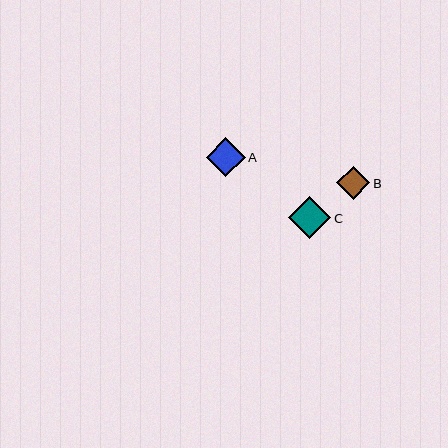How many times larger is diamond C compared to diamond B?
Diamond C is approximately 1.3 times the size of diamond B.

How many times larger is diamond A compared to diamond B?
Diamond A is approximately 1.2 times the size of diamond B.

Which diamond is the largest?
Diamond C is the largest with a size of approximately 42 pixels.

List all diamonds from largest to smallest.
From largest to smallest: C, A, B.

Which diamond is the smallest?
Diamond B is the smallest with a size of approximately 33 pixels.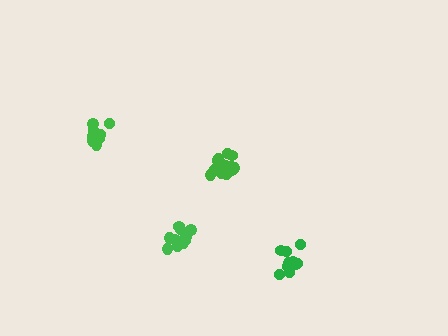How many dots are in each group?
Group 1: 14 dots, Group 2: 10 dots, Group 3: 8 dots, Group 4: 12 dots (44 total).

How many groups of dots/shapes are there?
There are 4 groups.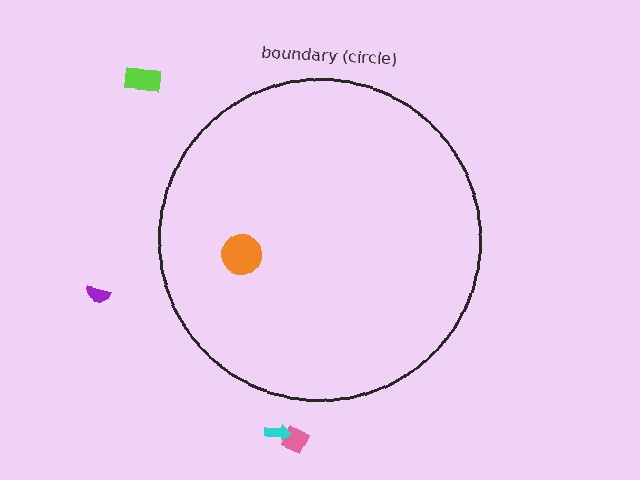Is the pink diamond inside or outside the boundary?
Outside.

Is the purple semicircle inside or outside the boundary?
Outside.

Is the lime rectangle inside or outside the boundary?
Outside.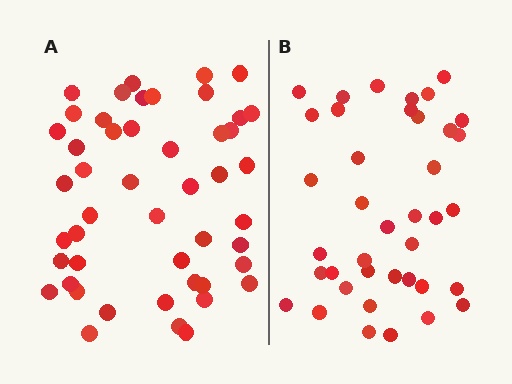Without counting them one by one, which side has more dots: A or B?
Region A (the left region) has more dots.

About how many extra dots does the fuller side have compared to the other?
Region A has roughly 8 or so more dots than region B.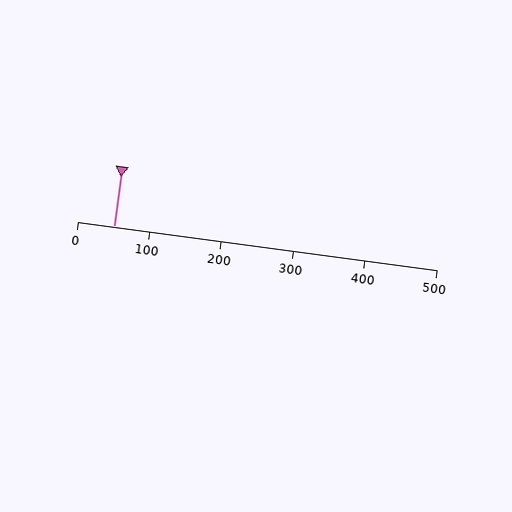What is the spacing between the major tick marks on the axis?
The major ticks are spaced 100 apart.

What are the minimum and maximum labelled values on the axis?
The axis runs from 0 to 500.